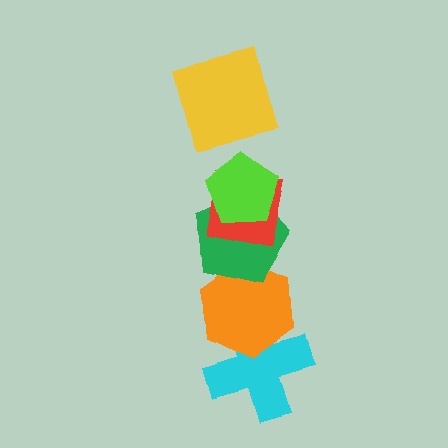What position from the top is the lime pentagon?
The lime pentagon is 2nd from the top.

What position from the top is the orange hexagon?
The orange hexagon is 5th from the top.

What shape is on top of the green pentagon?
The red square is on top of the green pentagon.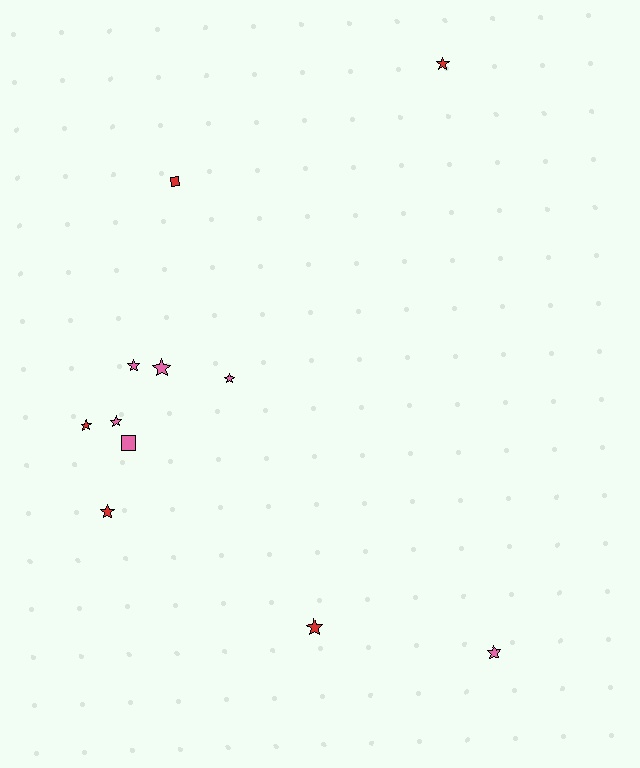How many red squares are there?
There is 1 red square.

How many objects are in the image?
There are 11 objects.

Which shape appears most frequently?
Star, with 9 objects.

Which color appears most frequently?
Pink, with 6 objects.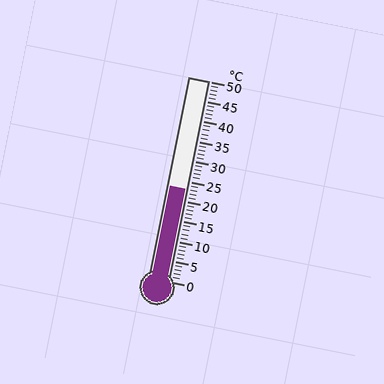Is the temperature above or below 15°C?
The temperature is above 15°C.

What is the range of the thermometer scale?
The thermometer scale ranges from 0°C to 50°C.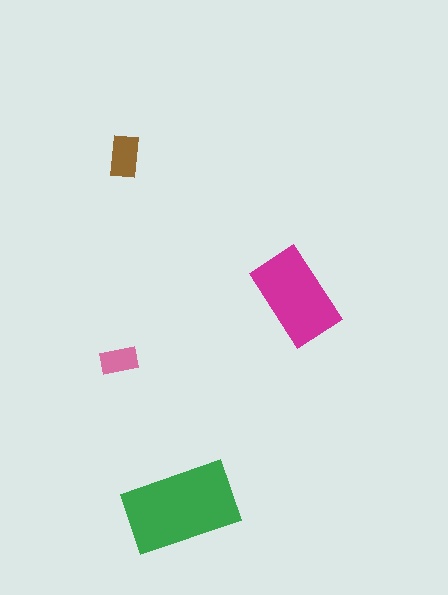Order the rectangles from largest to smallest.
the green one, the magenta one, the brown one, the pink one.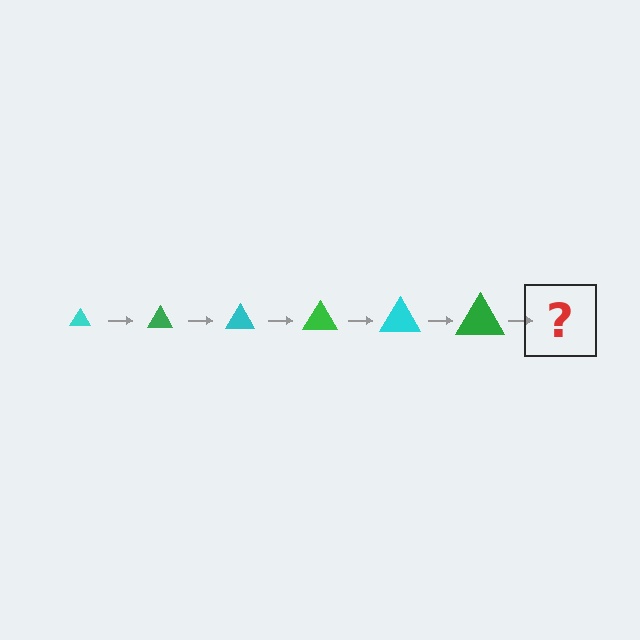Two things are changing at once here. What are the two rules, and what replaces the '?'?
The two rules are that the triangle grows larger each step and the color cycles through cyan and green. The '?' should be a cyan triangle, larger than the previous one.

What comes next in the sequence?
The next element should be a cyan triangle, larger than the previous one.